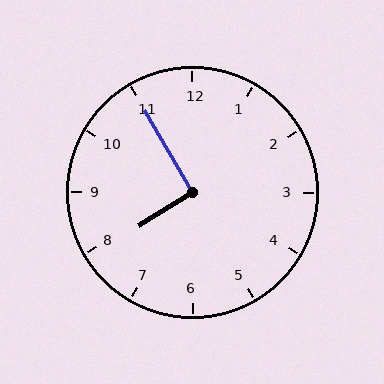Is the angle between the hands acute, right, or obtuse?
It is right.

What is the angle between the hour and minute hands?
Approximately 92 degrees.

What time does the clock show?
7:55.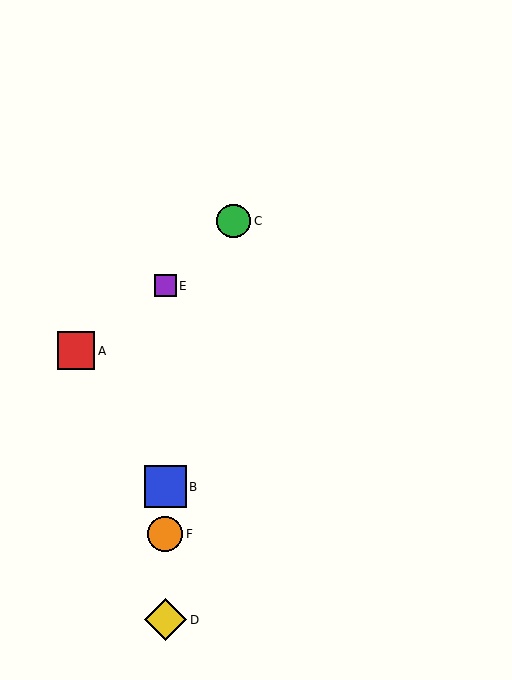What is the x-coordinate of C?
Object C is at x≈234.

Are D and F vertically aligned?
Yes, both are at x≈165.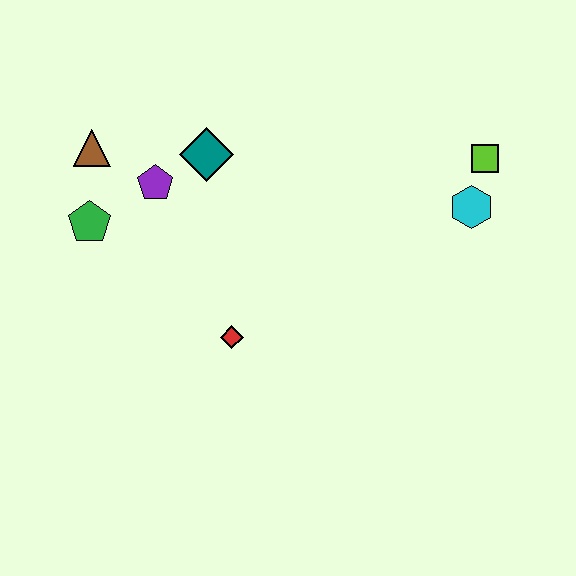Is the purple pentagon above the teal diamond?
No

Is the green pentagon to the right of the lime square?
No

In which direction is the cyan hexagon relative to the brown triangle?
The cyan hexagon is to the right of the brown triangle.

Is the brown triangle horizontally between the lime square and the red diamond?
No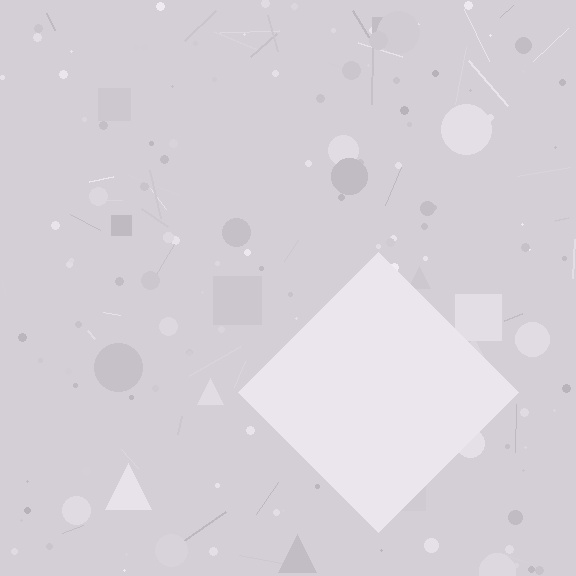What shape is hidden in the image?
A diamond is hidden in the image.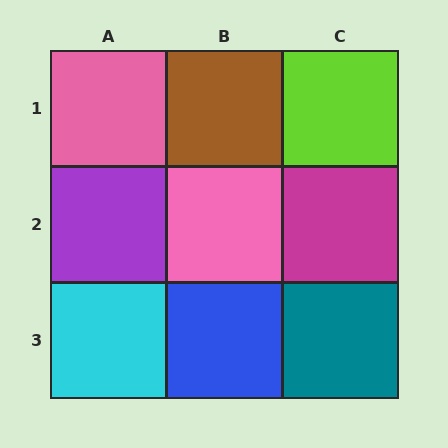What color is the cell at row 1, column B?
Brown.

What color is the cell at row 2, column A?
Purple.